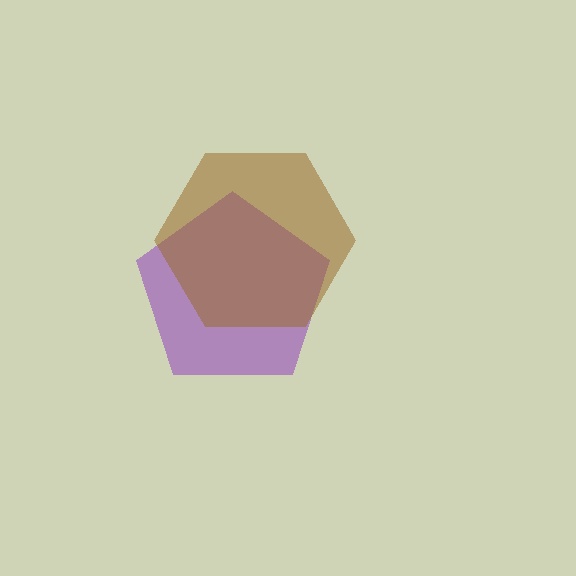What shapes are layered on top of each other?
The layered shapes are: a purple pentagon, a brown hexagon.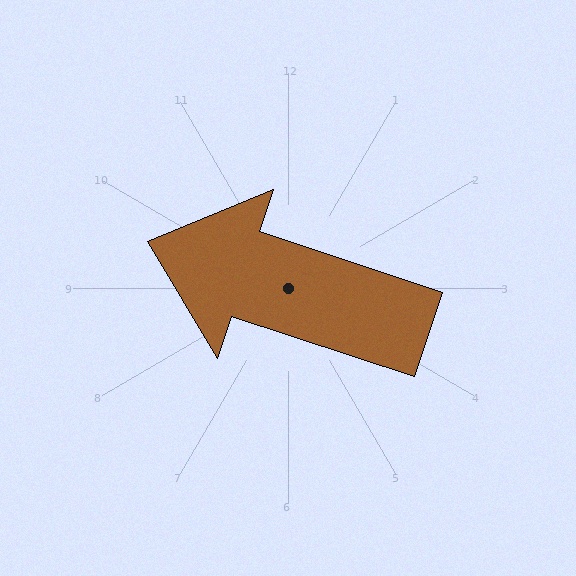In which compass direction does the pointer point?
West.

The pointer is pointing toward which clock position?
Roughly 10 o'clock.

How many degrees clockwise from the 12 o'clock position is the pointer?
Approximately 288 degrees.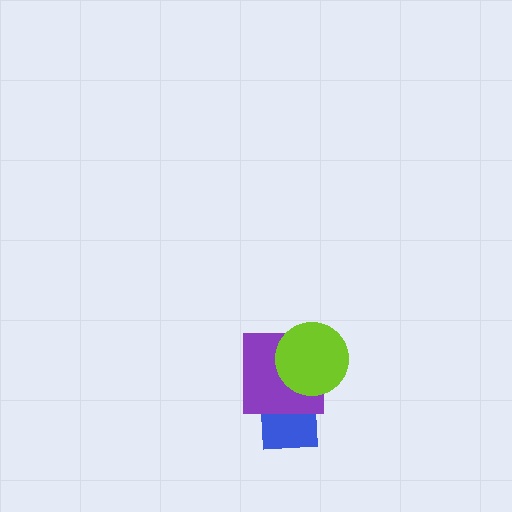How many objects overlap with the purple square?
2 objects overlap with the purple square.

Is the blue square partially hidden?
Yes, it is partially covered by another shape.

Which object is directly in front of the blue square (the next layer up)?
The purple square is directly in front of the blue square.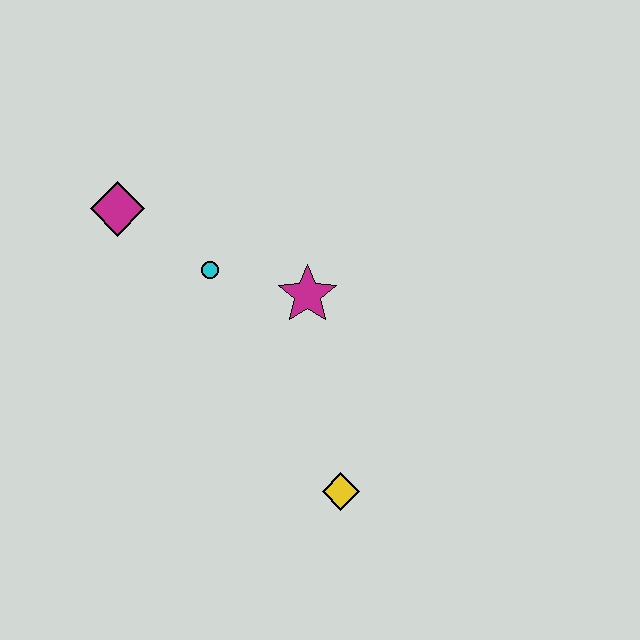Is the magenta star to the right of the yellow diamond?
No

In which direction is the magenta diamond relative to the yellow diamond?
The magenta diamond is above the yellow diamond.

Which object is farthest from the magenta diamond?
The yellow diamond is farthest from the magenta diamond.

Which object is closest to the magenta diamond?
The cyan circle is closest to the magenta diamond.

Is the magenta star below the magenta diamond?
Yes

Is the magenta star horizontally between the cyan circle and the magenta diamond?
No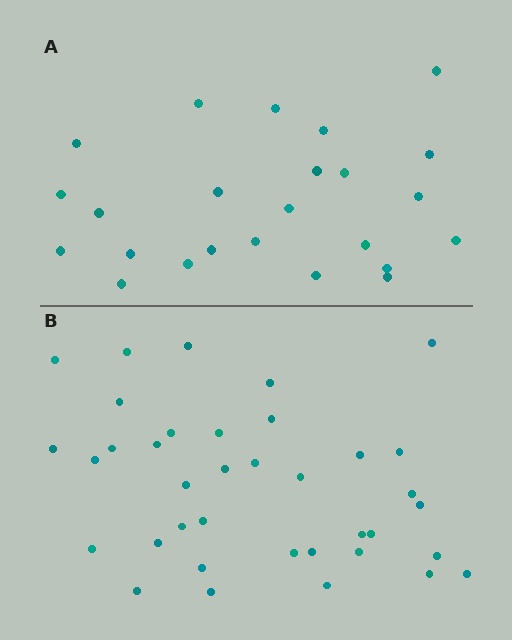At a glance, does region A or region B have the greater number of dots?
Region B (the bottom region) has more dots.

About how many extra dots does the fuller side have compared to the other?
Region B has approximately 15 more dots than region A.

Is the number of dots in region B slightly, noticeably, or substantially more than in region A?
Region B has substantially more. The ratio is roughly 1.5 to 1.